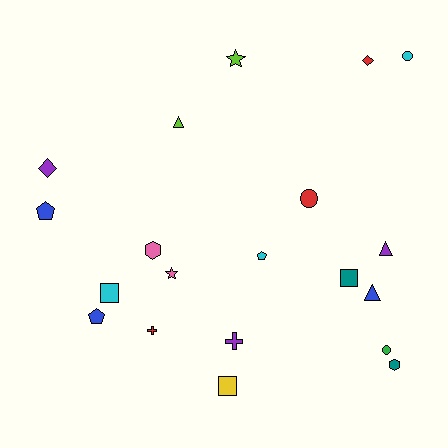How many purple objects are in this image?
There are 3 purple objects.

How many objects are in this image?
There are 20 objects.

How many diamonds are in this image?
There are 2 diamonds.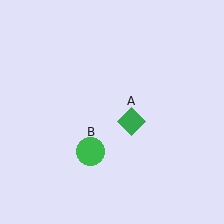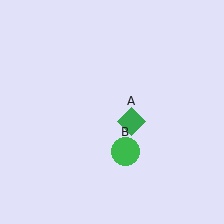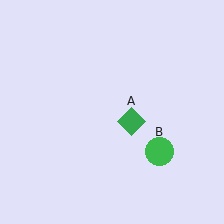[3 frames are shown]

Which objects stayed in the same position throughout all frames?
Green diamond (object A) remained stationary.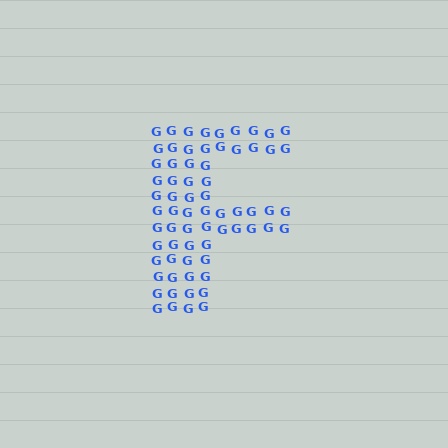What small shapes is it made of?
It is made of small letter G's.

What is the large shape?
The large shape is the letter F.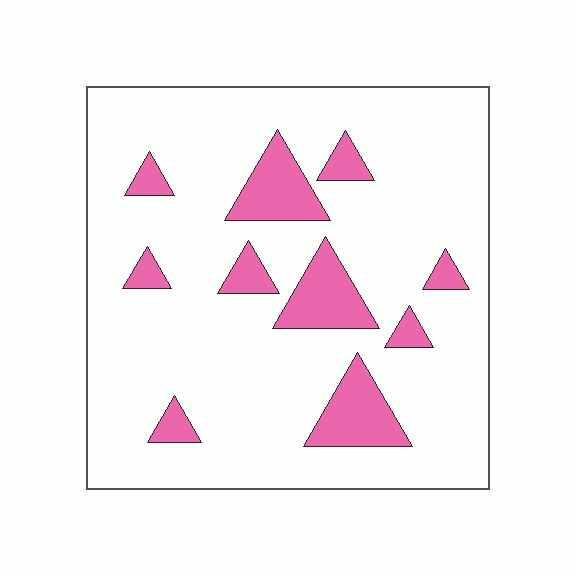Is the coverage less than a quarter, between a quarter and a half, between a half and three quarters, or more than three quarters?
Less than a quarter.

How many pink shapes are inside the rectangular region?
10.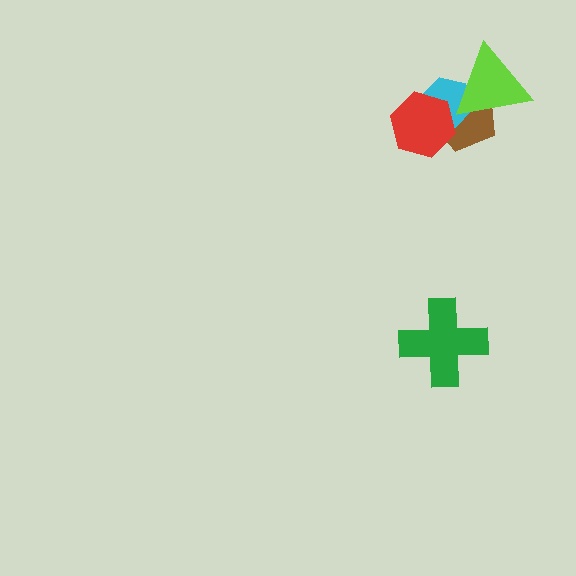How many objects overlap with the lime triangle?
2 objects overlap with the lime triangle.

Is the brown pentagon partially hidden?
Yes, it is partially covered by another shape.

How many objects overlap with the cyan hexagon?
3 objects overlap with the cyan hexagon.